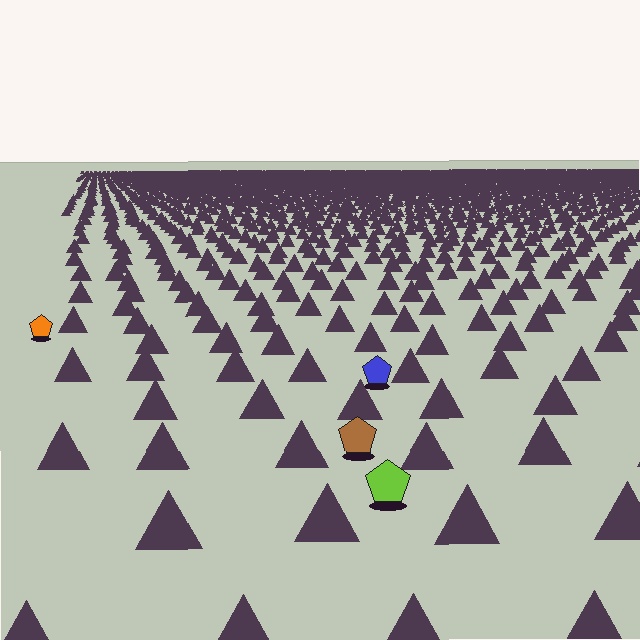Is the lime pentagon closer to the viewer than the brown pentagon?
Yes. The lime pentagon is closer — you can tell from the texture gradient: the ground texture is coarser near it.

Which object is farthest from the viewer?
The orange pentagon is farthest from the viewer. It appears smaller and the ground texture around it is denser.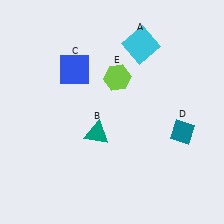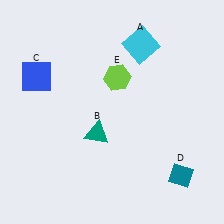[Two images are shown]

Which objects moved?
The objects that moved are: the blue square (C), the teal diamond (D).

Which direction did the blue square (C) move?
The blue square (C) moved left.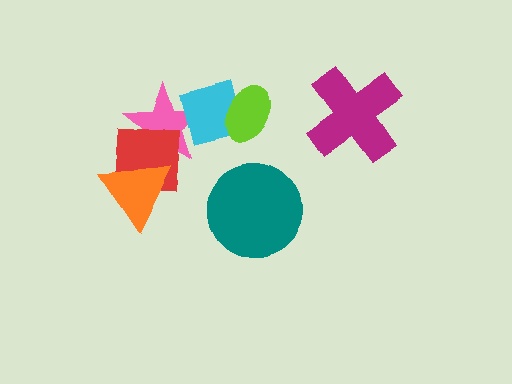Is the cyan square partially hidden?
Yes, it is partially covered by another shape.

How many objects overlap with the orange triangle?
2 objects overlap with the orange triangle.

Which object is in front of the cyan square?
The lime ellipse is in front of the cyan square.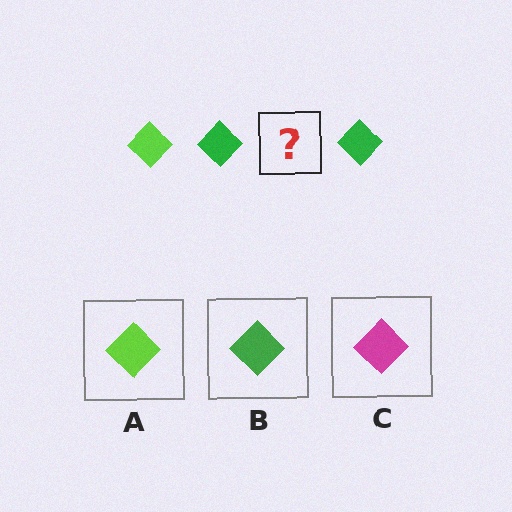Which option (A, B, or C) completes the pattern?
A.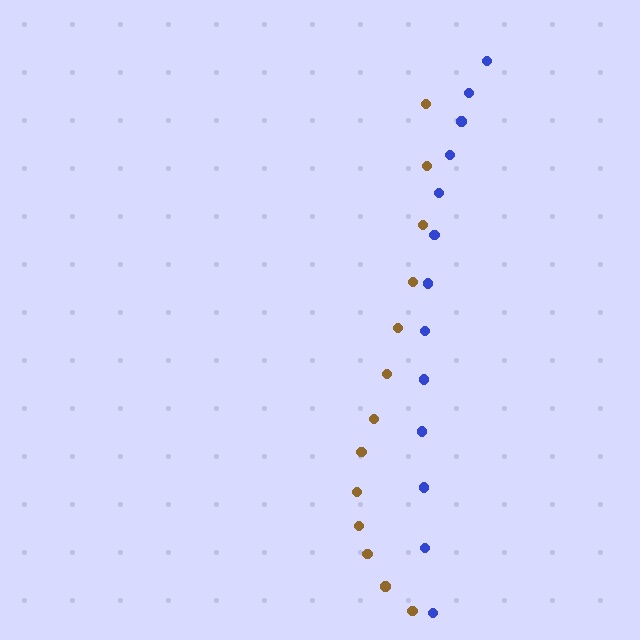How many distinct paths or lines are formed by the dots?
There are 2 distinct paths.